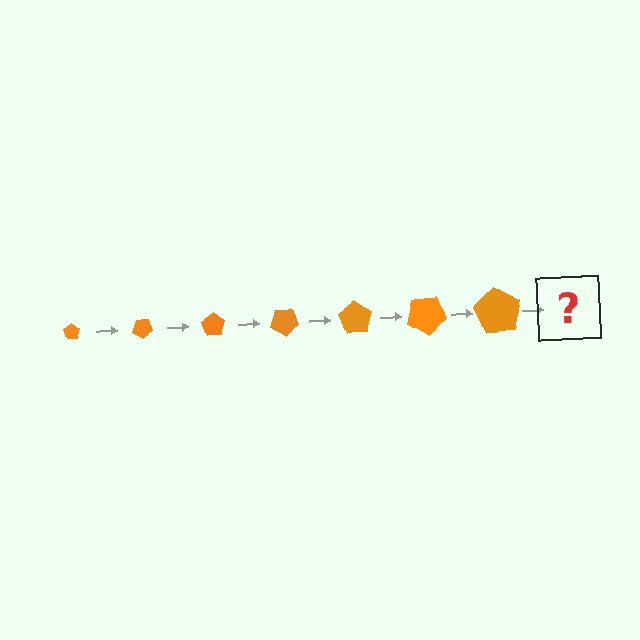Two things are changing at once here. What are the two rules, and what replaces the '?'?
The two rules are that the pentagon grows larger each step and it rotates 35 degrees each step. The '?' should be a pentagon, larger than the previous one and rotated 245 degrees from the start.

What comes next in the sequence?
The next element should be a pentagon, larger than the previous one and rotated 245 degrees from the start.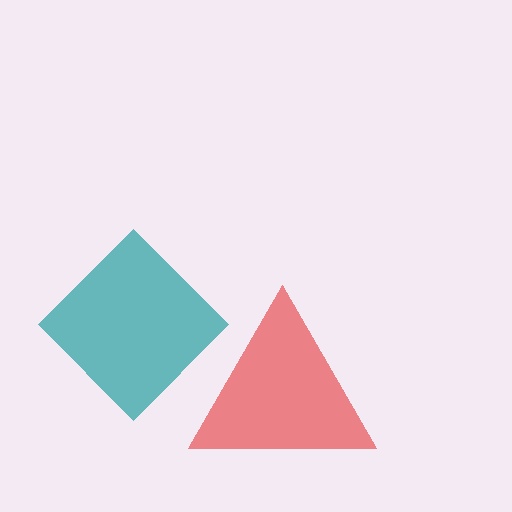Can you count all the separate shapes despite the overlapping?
Yes, there are 2 separate shapes.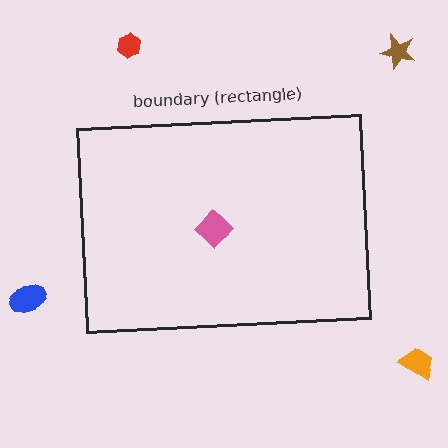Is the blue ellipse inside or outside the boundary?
Outside.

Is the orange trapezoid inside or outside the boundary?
Outside.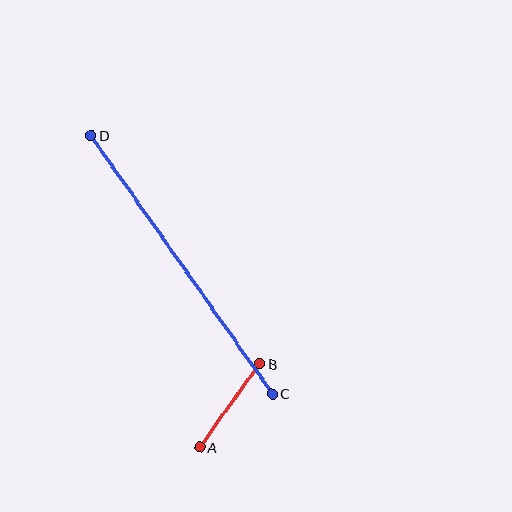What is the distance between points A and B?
The distance is approximately 103 pixels.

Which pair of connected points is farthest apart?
Points C and D are farthest apart.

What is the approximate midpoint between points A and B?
The midpoint is at approximately (230, 405) pixels.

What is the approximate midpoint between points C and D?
The midpoint is at approximately (182, 265) pixels.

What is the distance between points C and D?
The distance is approximately 315 pixels.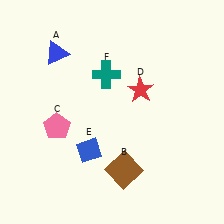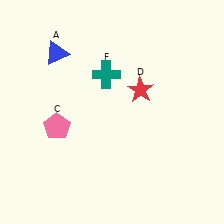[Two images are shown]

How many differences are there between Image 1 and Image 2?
There are 2 differences between the two images.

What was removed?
The blue diamond (E), the brown square (B) were removed in Image 2.